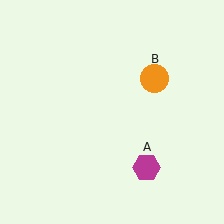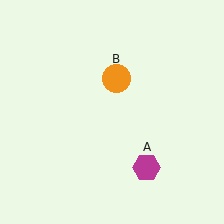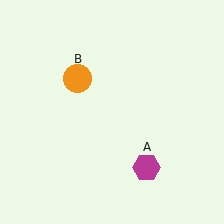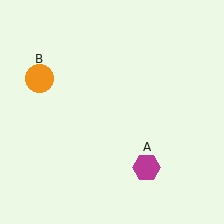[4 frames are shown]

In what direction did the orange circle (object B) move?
The orange circle (object B) moved left.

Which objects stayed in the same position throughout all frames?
Magenta hexagon (object A) remained stationary.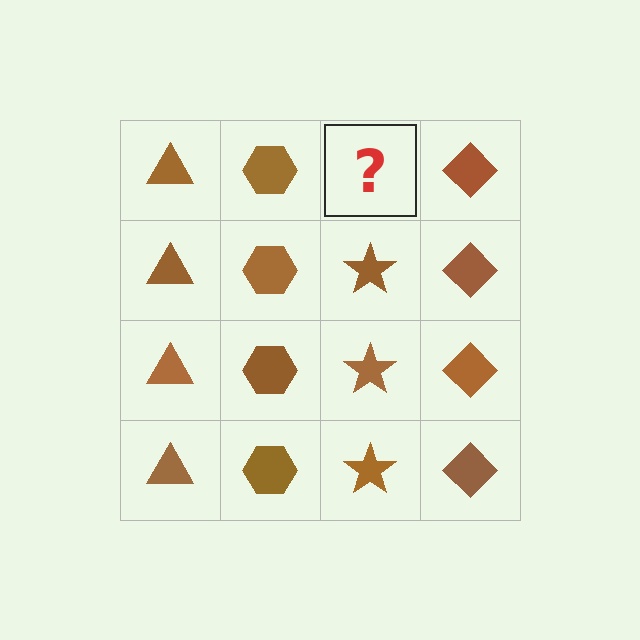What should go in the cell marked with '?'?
The missing cell should contain a brown star.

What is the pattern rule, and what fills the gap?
The rule is that each column has a consistent shape. The gap should be filled with a brown star.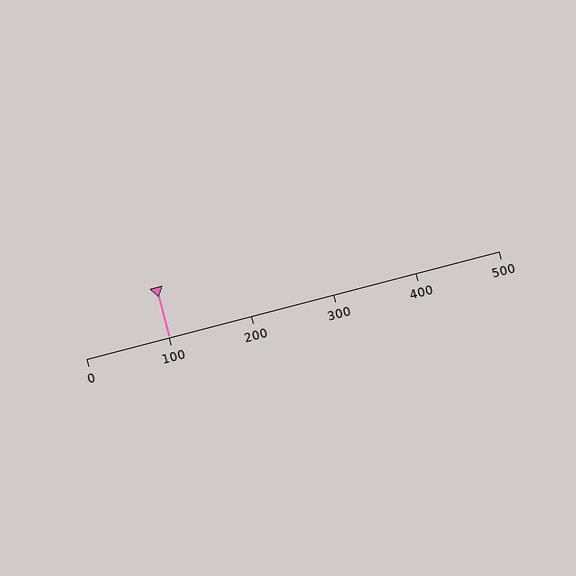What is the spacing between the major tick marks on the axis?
The major ticks are spaced 100 apart.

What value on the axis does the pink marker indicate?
The marker indicates approximately 100.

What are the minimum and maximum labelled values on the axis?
The axis runs from 0 to 500.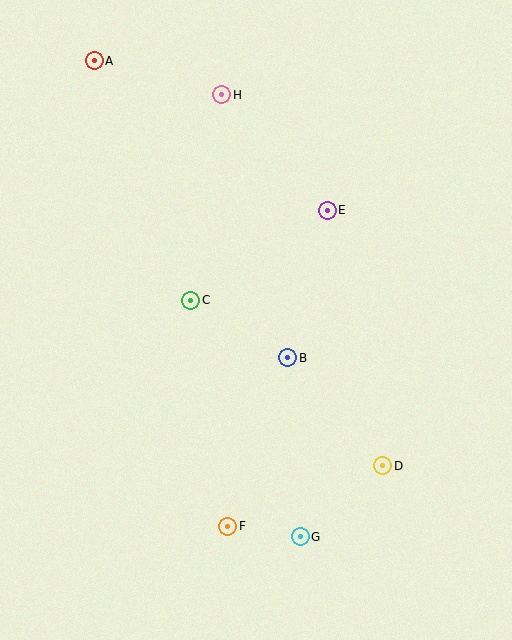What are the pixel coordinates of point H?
Point H is at (222, 95).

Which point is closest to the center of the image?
Point B at (288, 358) is closest to the center.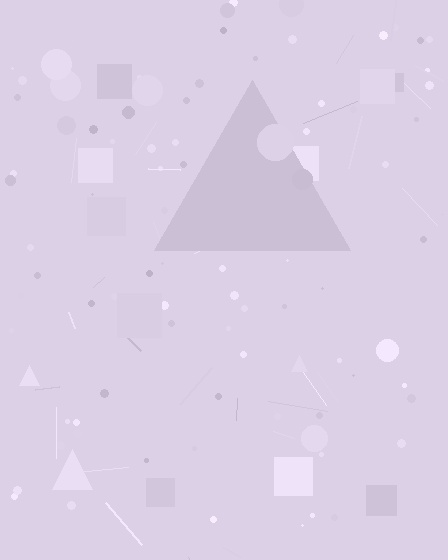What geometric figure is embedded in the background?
A triangle is embedded in the background.